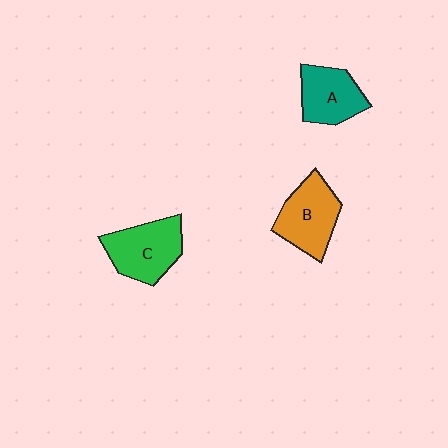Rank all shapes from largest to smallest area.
From largest to smallest: C (green), B (orange), A (teal).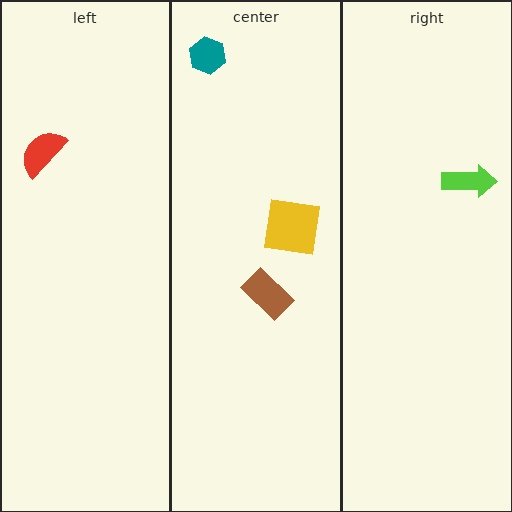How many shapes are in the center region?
3.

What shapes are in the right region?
The lime arrow.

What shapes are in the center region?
The brown rectangle, the teal hexagon, the yellow square.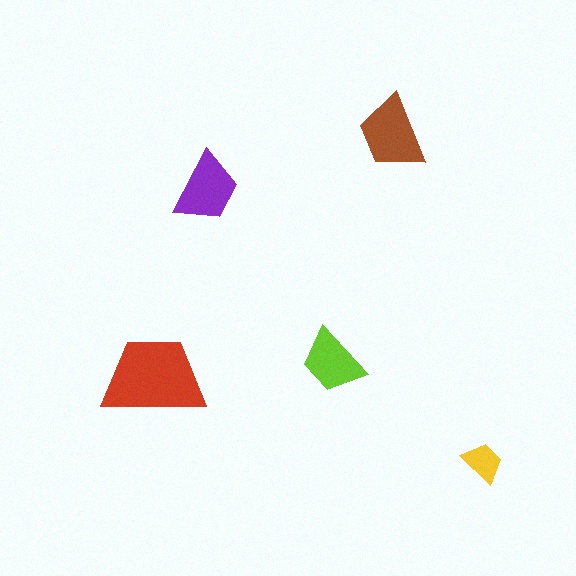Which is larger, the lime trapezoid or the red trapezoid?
The red one.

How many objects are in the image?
There are 5 objects in the image.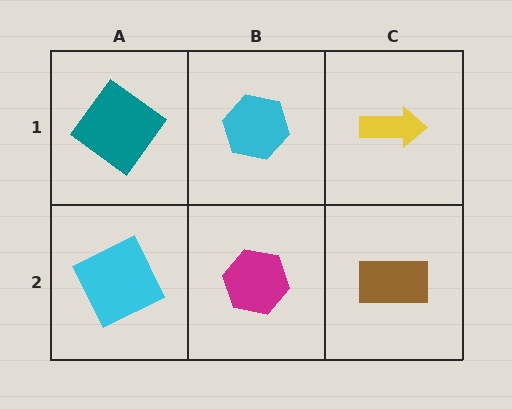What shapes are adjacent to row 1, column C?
A brown rectangle (row 2, column C), a cyan hexagon (row 1, column B).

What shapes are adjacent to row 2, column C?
A yellow arrow (row 1, column C), a magenta hexagon (row 2, column B).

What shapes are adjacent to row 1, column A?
A cyan square (row 2, column A), a cyan hexagon (row 1, column B).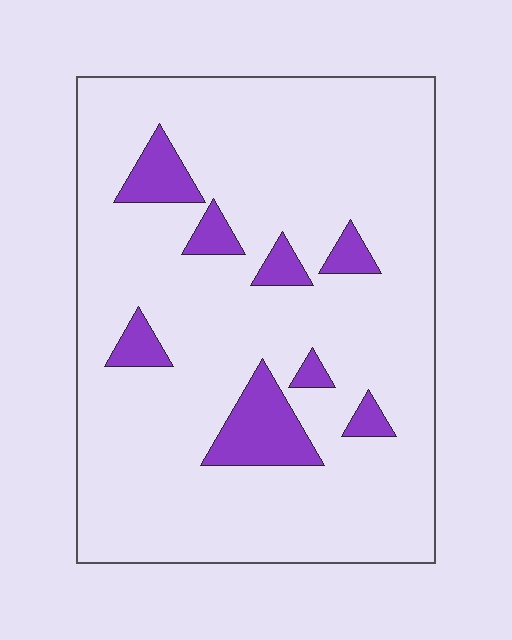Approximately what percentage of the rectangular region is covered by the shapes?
Approximately 10%.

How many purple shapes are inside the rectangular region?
8.